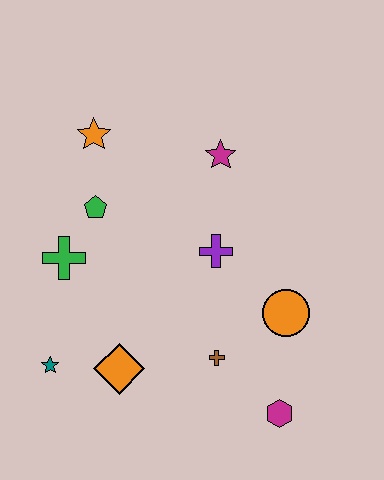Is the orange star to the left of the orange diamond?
Yes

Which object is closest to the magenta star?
The purple cross is closest to the magenta star.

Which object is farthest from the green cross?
The magenta hexagon is farthest from the green cross.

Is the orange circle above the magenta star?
No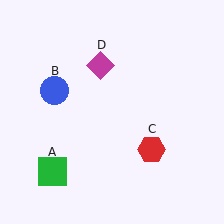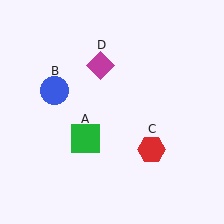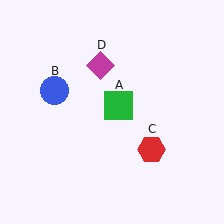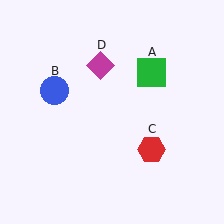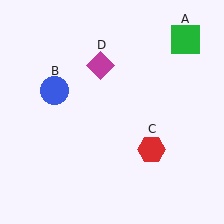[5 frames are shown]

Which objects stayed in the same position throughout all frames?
Blue circle (object B) and red hexagon (object C) and magenta diamond (object D) remained stationary.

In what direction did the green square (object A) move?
The green square (object A) moved up and to the right.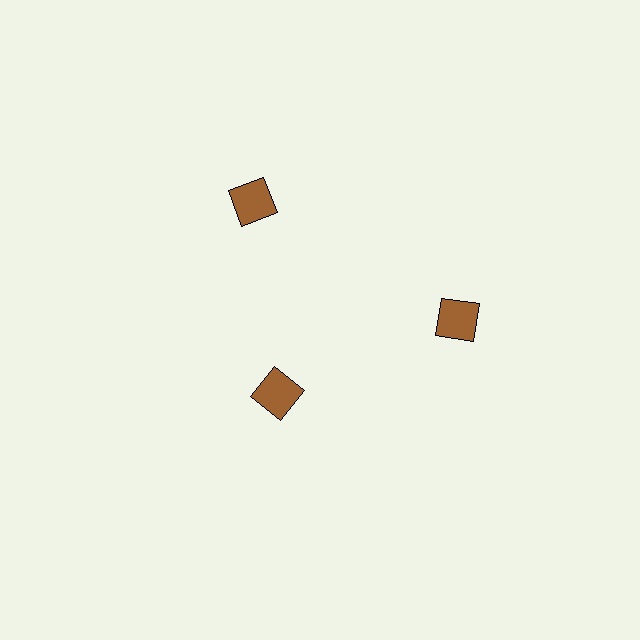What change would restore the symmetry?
The symmetry would be restored by moving it outward, back onto the ring so that all 3 squares sit at equal angles and equal distance from the center.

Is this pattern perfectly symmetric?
No. The 3 brown squares are arranged in a ring, but one element near the 7 o'clock position is pulled inward toward the center, breaking the 3-fold rotational symmetry.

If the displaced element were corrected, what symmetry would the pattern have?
It would have 3-fold rotational symmetry — the pattern would map onto itself every 120 degrees.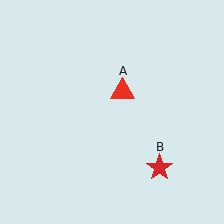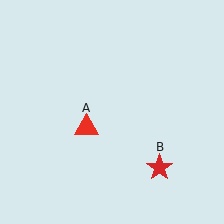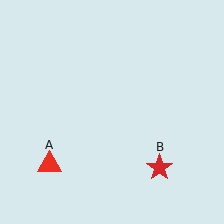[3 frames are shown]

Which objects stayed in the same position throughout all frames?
Red star (object B) remained stationary.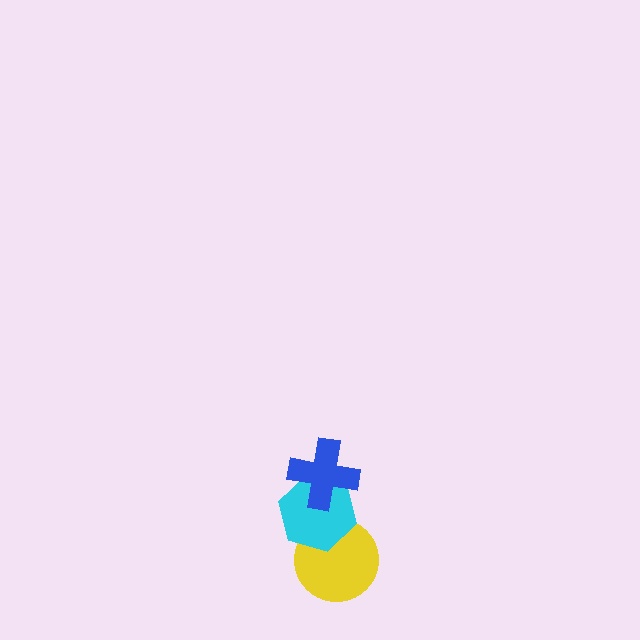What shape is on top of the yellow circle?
The cyan hexagon is on top of the yellow circle.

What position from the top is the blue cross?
The blue cross is 1st from the top.